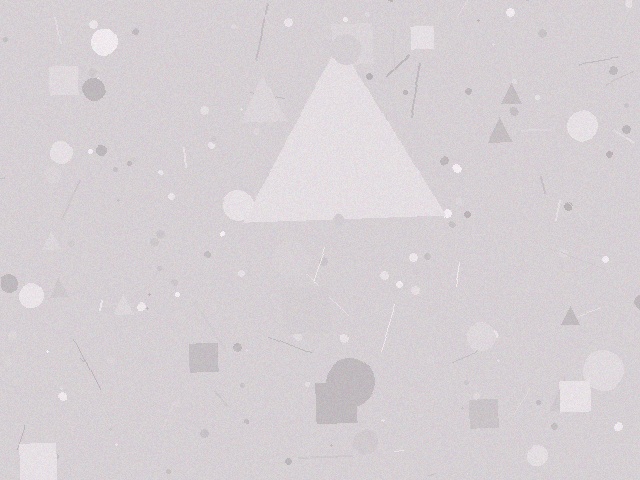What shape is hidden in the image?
A triangle is hidden in the image.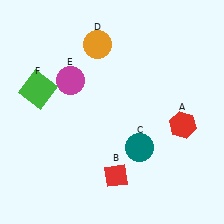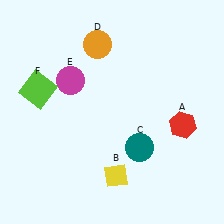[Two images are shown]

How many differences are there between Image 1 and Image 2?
There are 2 differences between the two images.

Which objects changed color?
B changed from red to yellow. F changed from green to lime.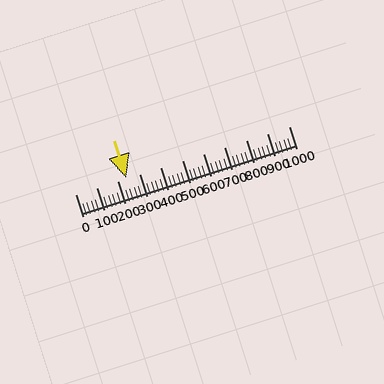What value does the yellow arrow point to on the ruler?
The yellow arrow points to approximately 240.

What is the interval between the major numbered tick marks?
The major tick marks are spaced 100 units apart.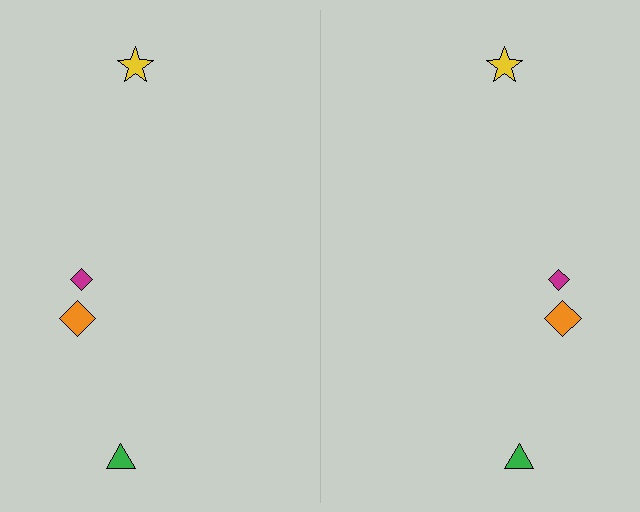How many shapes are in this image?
There are 8 shapes in this image.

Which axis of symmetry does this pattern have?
The pattern has a vertical axis of symmetry running through the center of the image.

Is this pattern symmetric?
Yes, this pattern has bilateral (reflection) symmetry.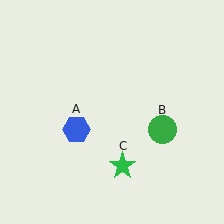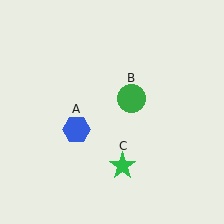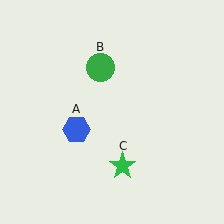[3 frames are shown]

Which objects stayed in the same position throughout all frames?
Blue hexagon (object A) and green star (object C) remained stationary.